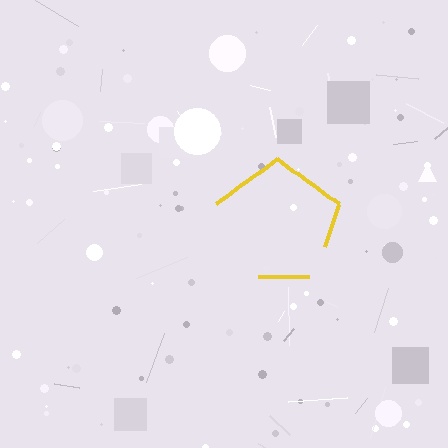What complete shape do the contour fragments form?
The contour fragments form a pentagon.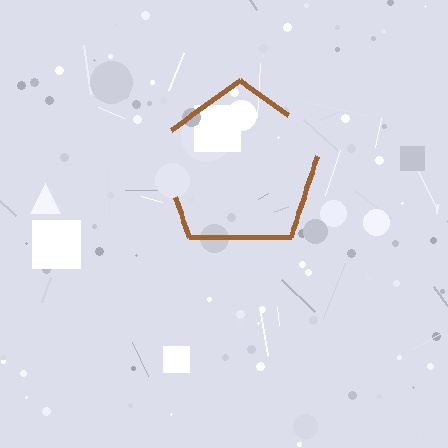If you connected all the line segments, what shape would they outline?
They would outline a pentagon.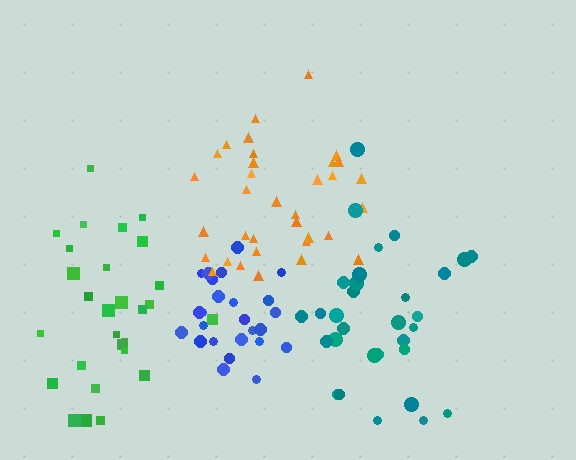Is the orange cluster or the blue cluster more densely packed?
Blue.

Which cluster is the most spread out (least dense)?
Green.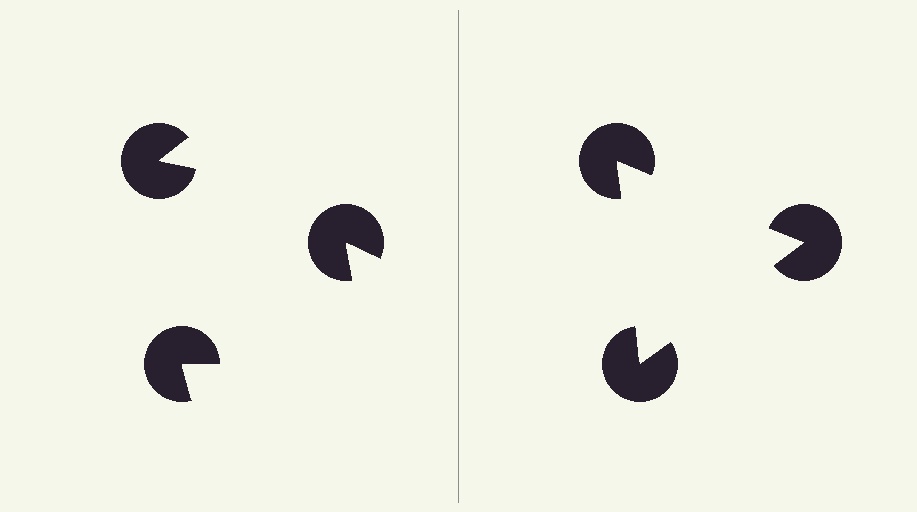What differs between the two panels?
The pac-man discs are positioned identically on both sides; only the wedge orientations differ. On the right they align to a triangle; on the left they are misaligned.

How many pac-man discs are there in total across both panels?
6 — 3 on each side.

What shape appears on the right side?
An illusory triangle.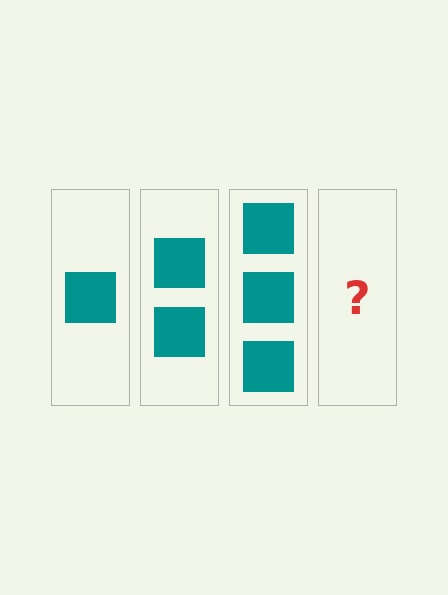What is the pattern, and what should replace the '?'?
The pattern is that each step adds one more square. The '?' should be 4 squares.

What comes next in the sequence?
The next element should be 4 squares.